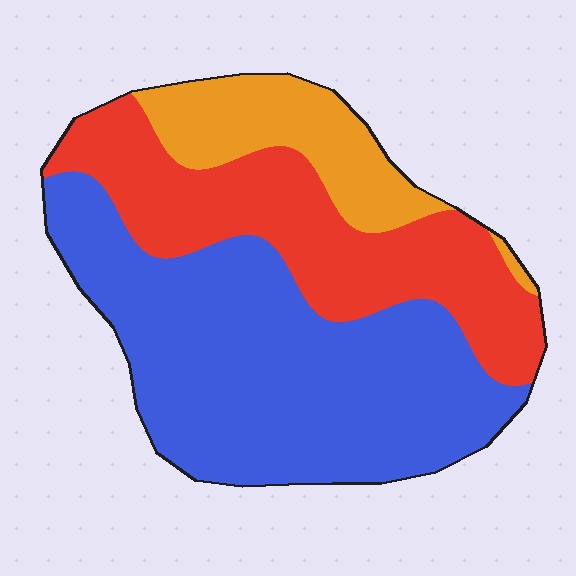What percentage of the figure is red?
Red takes up about one third (1/3) of the figure.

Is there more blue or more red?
Blue.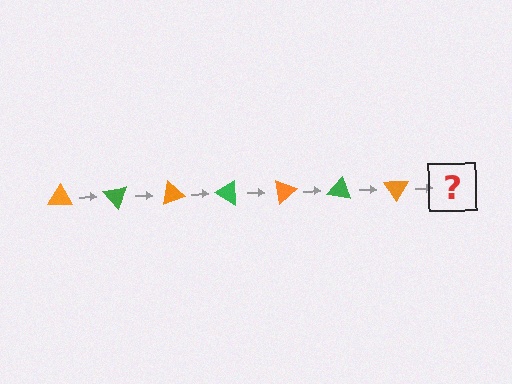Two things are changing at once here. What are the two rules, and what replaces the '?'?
The two rules are that it rotates 50 degrees each step and the color cycles through orange and green. The '?' should be a green triangle, rotated 350 degrees from the start.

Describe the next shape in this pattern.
It should be a green triangle, rotated 350 degrees from the start.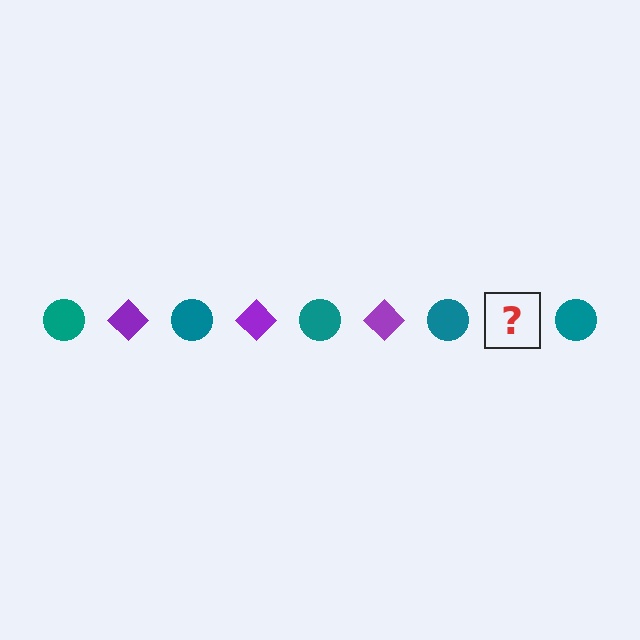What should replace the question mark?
The question mark should be replaced with a purple diamond.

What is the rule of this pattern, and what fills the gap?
The rule is that the pattern alternates between teal circle and purple diamond. The gap should be filled with a purple diamond.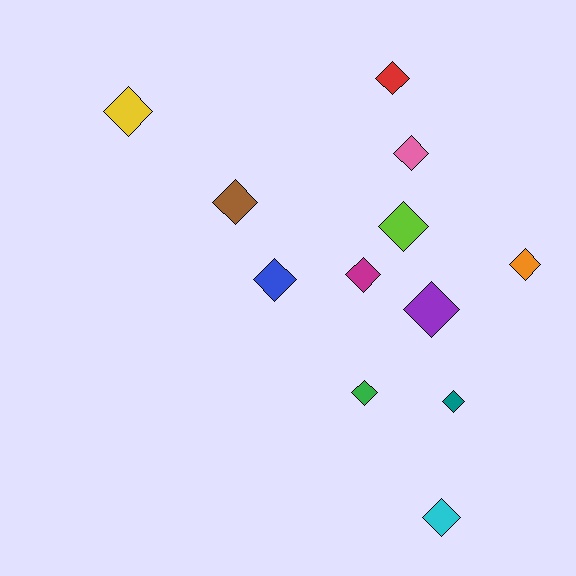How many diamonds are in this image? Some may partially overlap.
There are 12 diamonds.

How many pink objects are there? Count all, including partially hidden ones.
There is 1 pink object.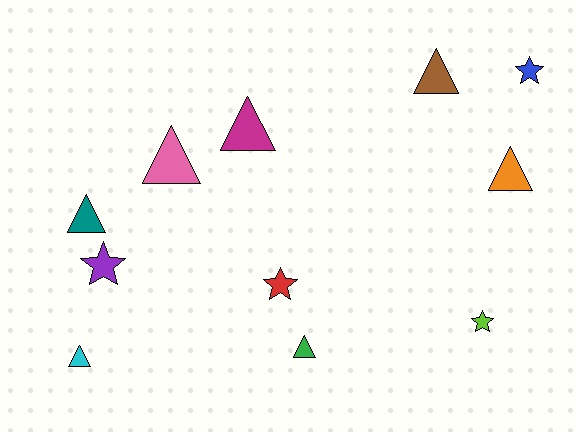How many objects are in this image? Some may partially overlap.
There are 11 objects.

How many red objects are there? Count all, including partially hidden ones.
There is 1 red object.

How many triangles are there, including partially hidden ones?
There are 7 triangles.